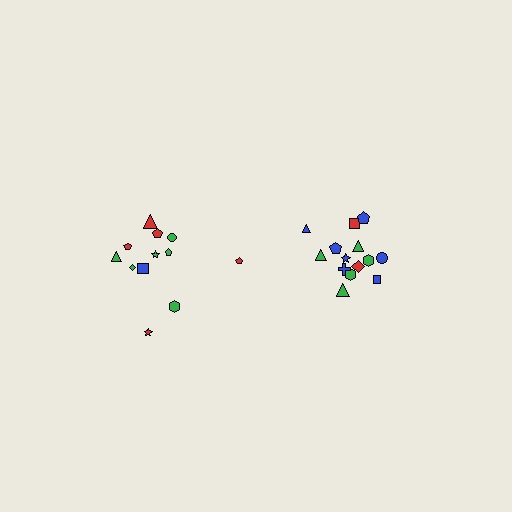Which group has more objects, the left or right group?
The right group.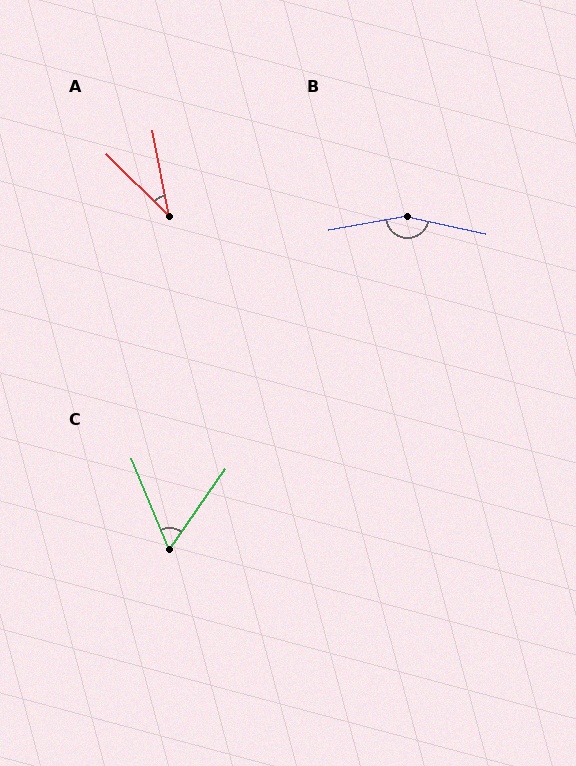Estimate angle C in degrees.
Approximately 57 degrees.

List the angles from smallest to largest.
A (34°), C (57°), B (157°).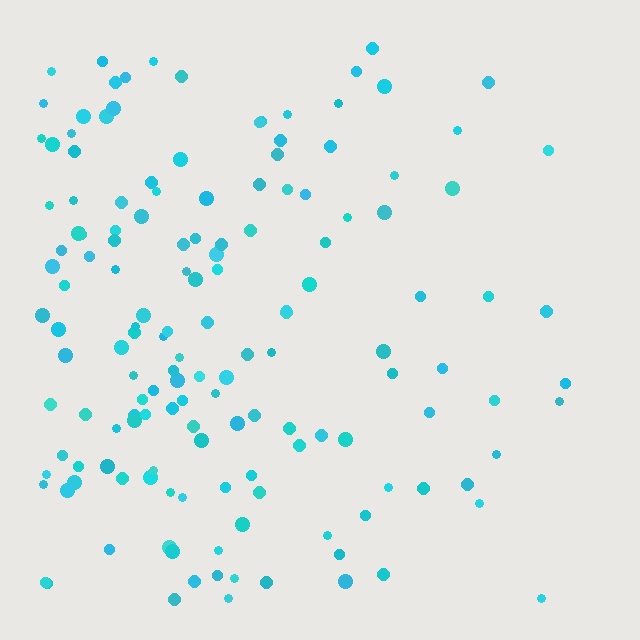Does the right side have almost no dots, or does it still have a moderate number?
Still a moderate number, just noticeably fewer than the left.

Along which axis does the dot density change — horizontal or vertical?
Horizontal.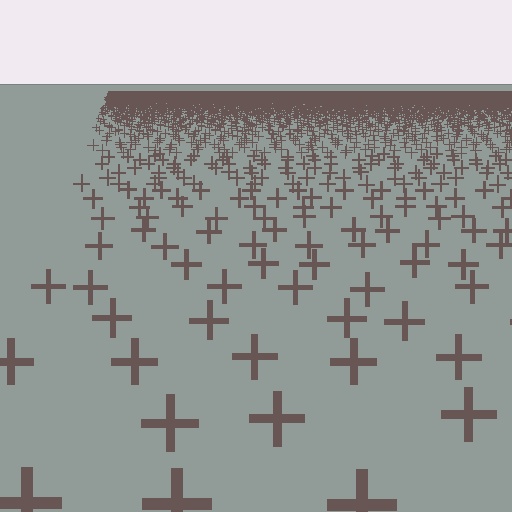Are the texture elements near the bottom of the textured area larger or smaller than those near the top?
Larger. Near the bottom, elements are closer to the viewer and appear at a bigger on-screen size.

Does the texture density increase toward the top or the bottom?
Density increases toward the top.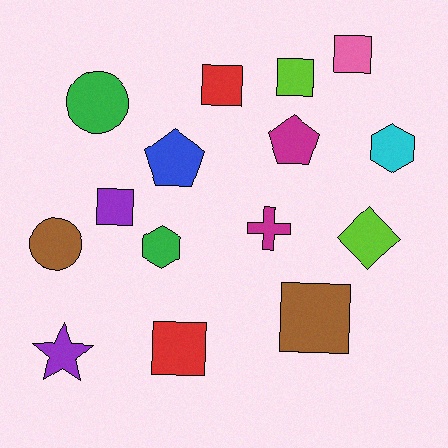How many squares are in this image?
There are 6 squares.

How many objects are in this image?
There are 15 objects.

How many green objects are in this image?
There are 2 green objects.